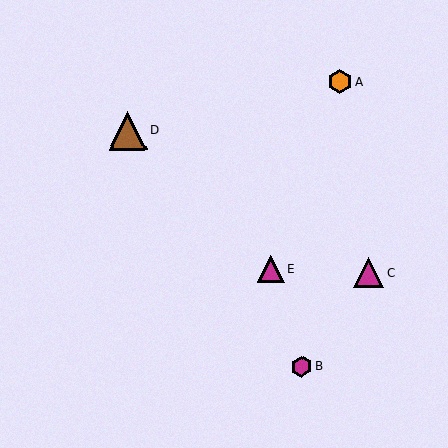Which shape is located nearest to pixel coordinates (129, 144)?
The brown triangle (labeled D) at (128, 131) is nearest to that location.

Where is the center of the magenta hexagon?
The center of the magenta hexagon is at (301, 366).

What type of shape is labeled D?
Shape D is a brown triangle.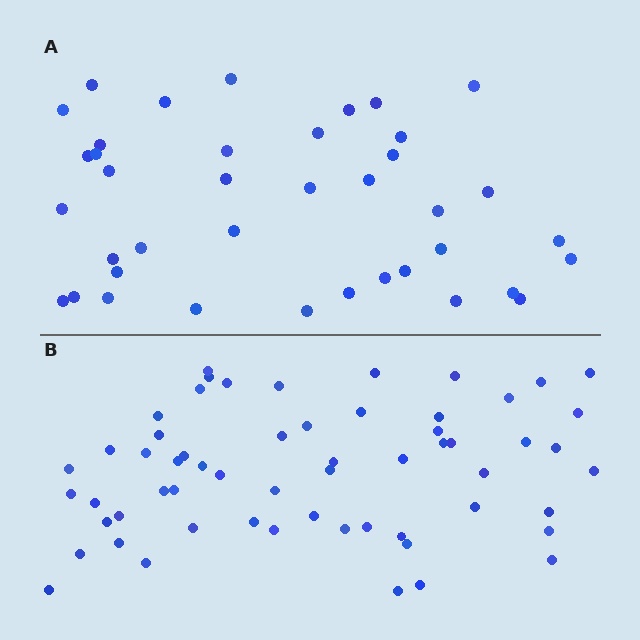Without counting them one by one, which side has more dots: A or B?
Region B (the bottom region) has more dots.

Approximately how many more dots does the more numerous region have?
Region B has approximately 20 more dots than region A.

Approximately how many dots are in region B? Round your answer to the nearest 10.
About 60 dots. (The exact count is 59, which rounds to 60.)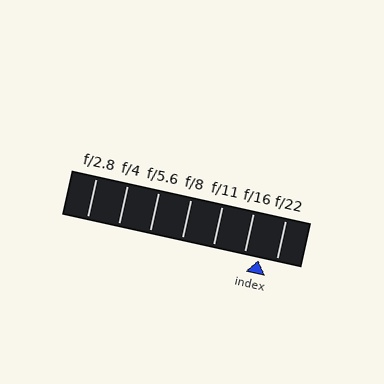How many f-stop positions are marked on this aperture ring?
There are 7 f-stop positions marked.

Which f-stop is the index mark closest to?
The index mark is closest to f/16.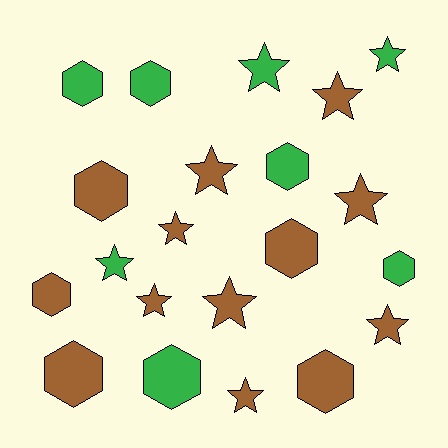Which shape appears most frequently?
Star, with 11 objects.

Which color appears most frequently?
Brown, with 13 objects.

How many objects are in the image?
There are 21 objects.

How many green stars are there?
There are 3 green stars.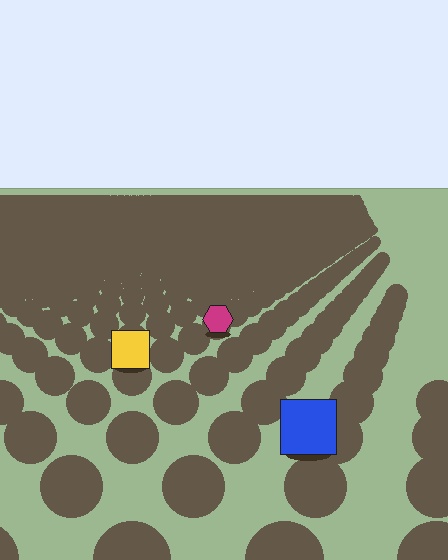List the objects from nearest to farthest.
From nearest to farthest: the blue square, the yellow square, the magenta hexagon.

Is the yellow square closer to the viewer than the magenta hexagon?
Yes. The yellow square is closer — you can tell from the texture gradient: the ground texture is coarser near it.